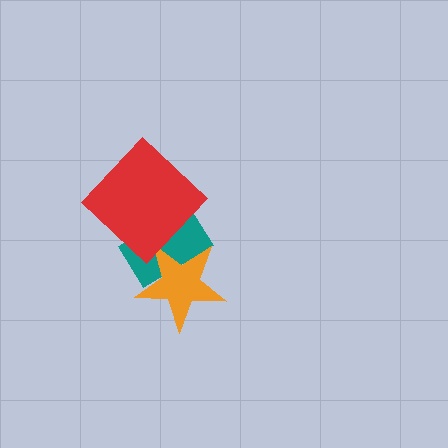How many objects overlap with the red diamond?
1 object overlaps with the red diamond.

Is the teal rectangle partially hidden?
Yes, it is partially covered by another shape.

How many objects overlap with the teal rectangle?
2 objects overlap with the teal rectangle.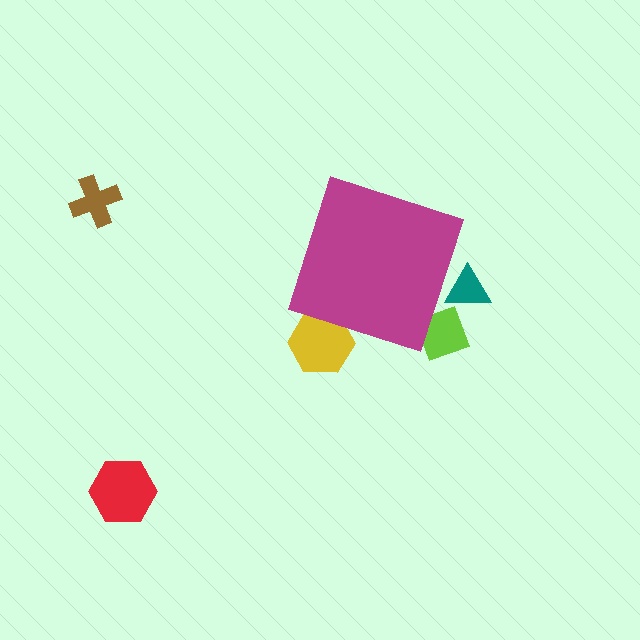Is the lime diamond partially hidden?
Yes, the lime diamond is partially hidden behind the magenta diamond.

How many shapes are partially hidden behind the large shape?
3 shapes are partially hidden.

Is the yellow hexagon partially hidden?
Yes, the yellow hexagon is partially hidden behind the magenta diamond.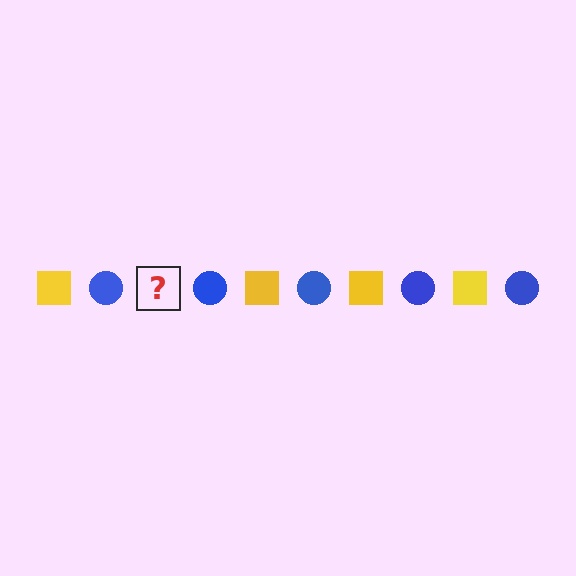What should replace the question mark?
The question mark should be replaced with a yellow square.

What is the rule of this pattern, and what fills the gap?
The rule is that the pattern alternates between yellow square and blue circle. The gap should be filled with a yellow square.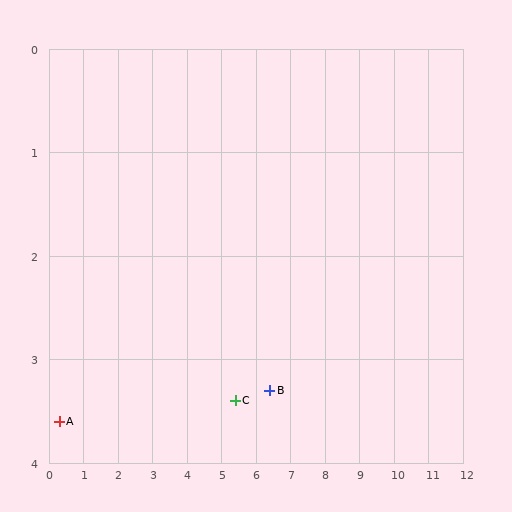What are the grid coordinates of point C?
Point C is at approximately (5.4, 3.4).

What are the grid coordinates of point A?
Point A is at approximately (0.3, 3.6).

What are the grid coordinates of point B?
Point B is at approximately (6.4, 3.3).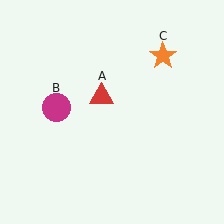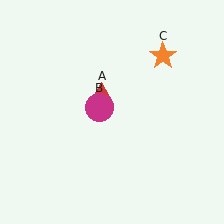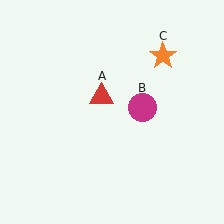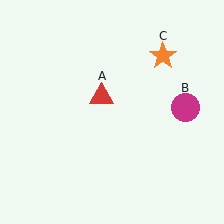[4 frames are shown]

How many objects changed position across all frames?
1 object changed position: magenta circle (object B).